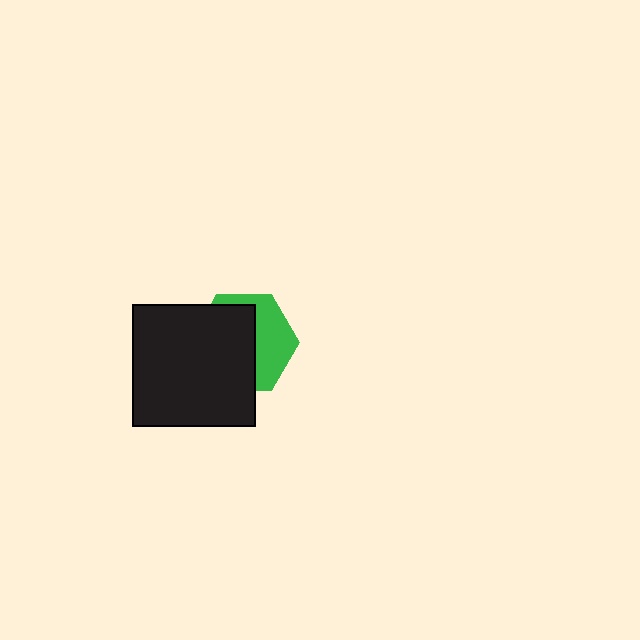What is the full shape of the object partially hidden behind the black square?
The partially hidden object is a green hexagon.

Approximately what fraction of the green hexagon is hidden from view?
Roughly 59% of the green hexagon is hidden behind the black square.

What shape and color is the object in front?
The object in front is a black square.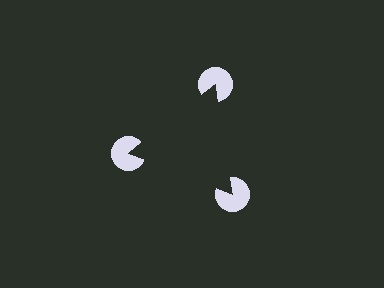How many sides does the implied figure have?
3 sides.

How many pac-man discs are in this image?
There are 3 — one at each vertex of the illusory triangle.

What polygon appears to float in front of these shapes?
An illusory triangle — its edges are inferred from the aligned wedge cuts in the pac-man discs, not physically drawn.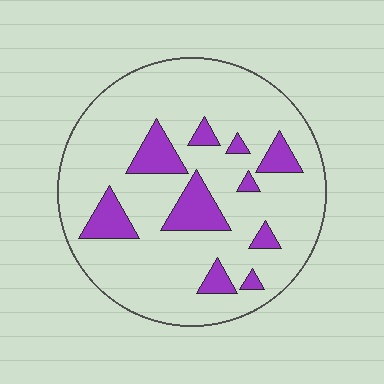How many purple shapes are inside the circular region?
10.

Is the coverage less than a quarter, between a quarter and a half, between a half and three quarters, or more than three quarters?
Less than a quarter.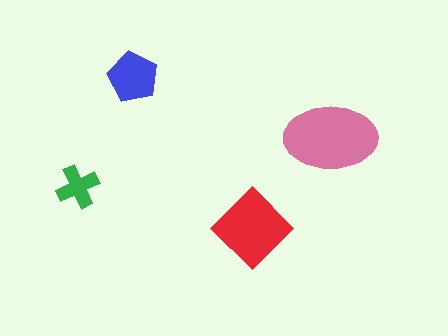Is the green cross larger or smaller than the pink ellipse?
Smaller.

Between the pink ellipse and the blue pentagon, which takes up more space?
The pink ellipse.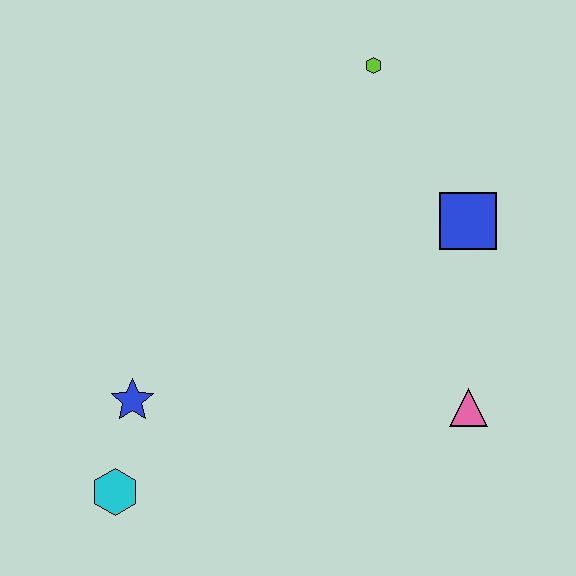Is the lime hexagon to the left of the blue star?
No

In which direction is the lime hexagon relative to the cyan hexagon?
The lime hexagon is above the cyan hexagon.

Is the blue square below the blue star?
No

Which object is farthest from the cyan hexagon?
The lime hexagon is farthest from the cyan hexagon.